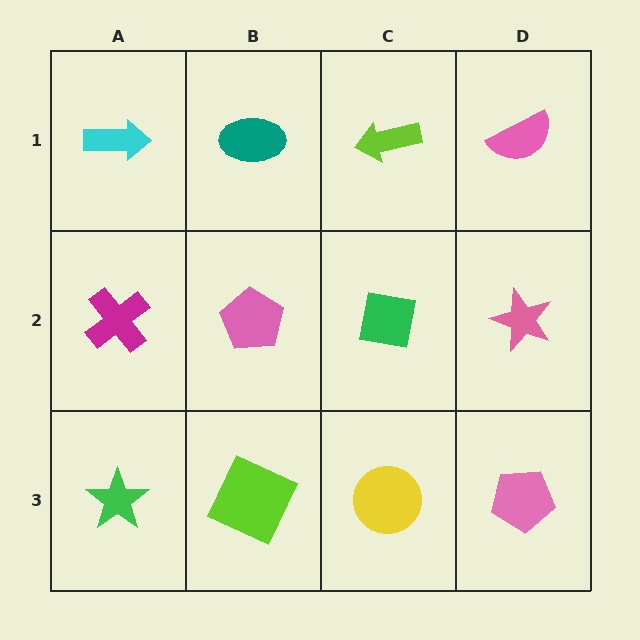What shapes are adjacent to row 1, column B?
A pink pentagon (row 2, column B), a cyan arrow (row 1, column A), a lime arrow (row 1, column C).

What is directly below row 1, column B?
A pink pentagon.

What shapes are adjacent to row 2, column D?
A pink semicircle (row 1, column D), a pink pentagon (row 3, column D), a green square (row 2, column C).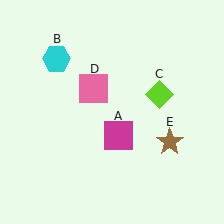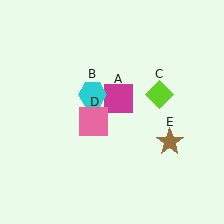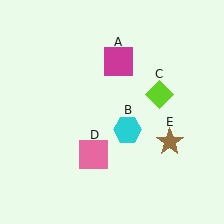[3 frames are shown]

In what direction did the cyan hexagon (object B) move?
The cyan hexagon (object B) moved down and to the right.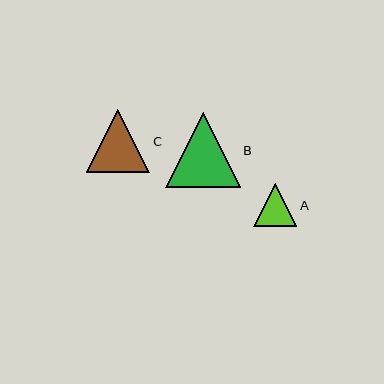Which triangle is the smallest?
Triangle A is the smallest with a size of approximately 43 pixels.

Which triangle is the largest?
Triangle B is the largest with a size of approximately 74 pixels.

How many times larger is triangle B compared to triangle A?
Triangle B is approximately 1.7 times the size of triangle A.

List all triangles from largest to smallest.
From largest to smallest: B, C, A.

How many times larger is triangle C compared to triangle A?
Triangle C is approximately 1.5 times the size of triangle A.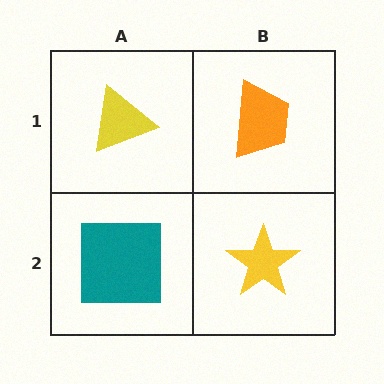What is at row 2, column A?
A teal square.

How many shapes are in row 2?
2 shapes.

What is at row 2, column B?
A yellow star.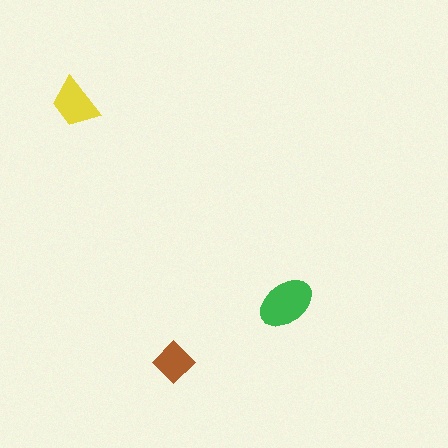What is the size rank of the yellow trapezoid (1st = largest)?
2nd.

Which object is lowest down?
The brown diamond is bottommost.